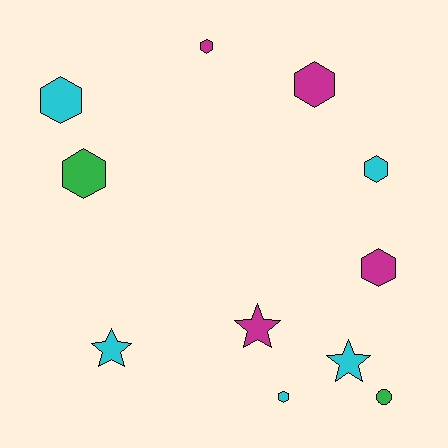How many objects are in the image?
There are 11 objects.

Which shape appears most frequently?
Hexagon, with 7 objects.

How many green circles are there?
There is 1 green circle.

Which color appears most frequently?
Cyan, with 5 objects.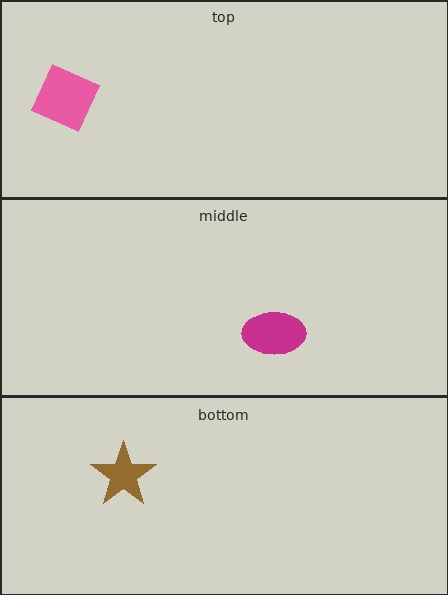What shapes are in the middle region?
The magenta ellipse.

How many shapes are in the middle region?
1.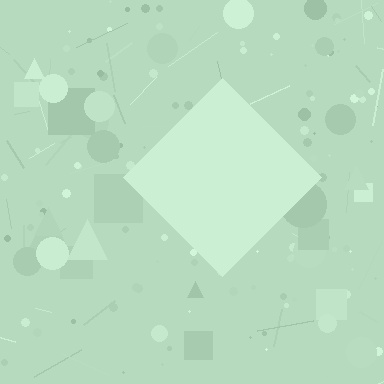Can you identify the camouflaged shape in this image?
The camouflaged shape is a diamond.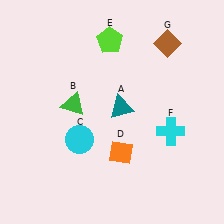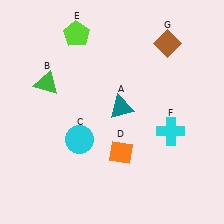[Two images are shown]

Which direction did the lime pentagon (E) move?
The lime pentagon (E) moved left.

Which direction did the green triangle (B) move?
The green triangle (B) moved left.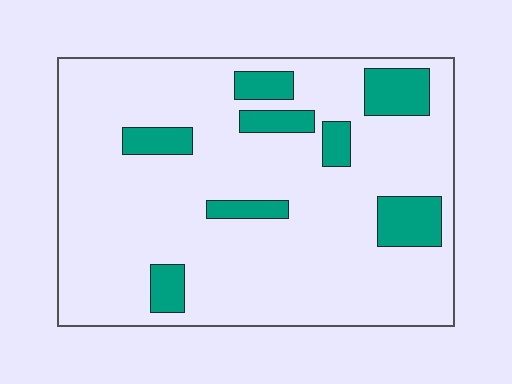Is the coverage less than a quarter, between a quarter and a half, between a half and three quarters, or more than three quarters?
Less than a quarter.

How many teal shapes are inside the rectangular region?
8.